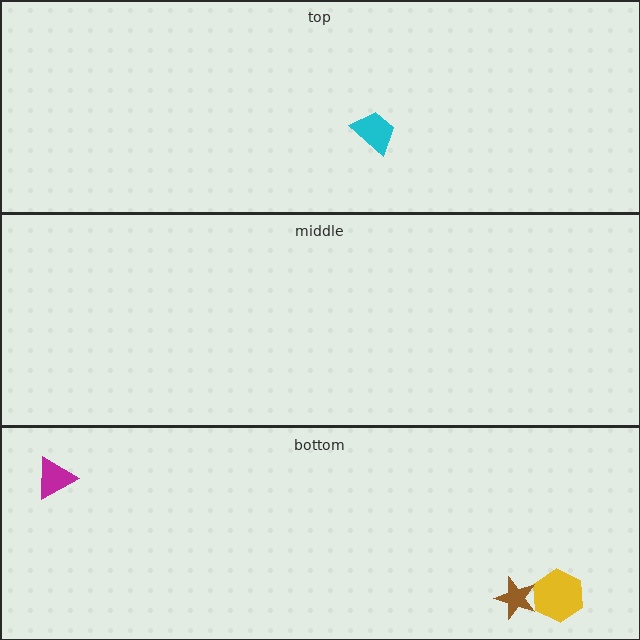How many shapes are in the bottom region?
3.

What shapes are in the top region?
The cyan trapezoid.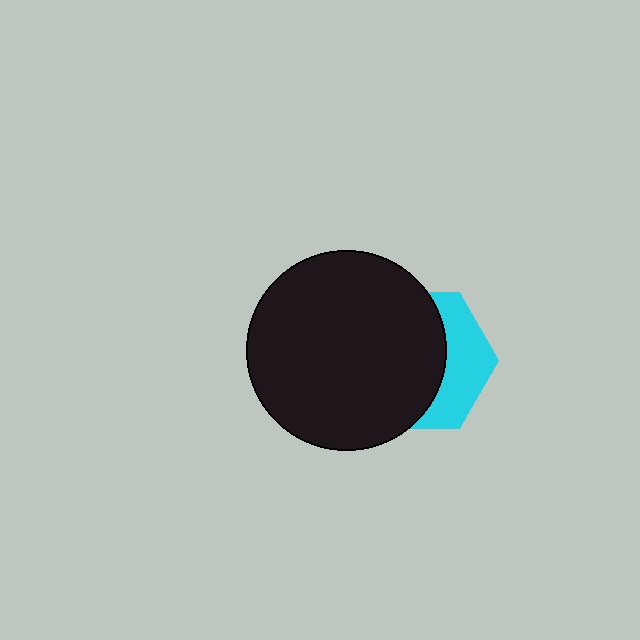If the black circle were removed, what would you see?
You would see the complete cyan hexagon.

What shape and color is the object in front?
The object in front is a black circle.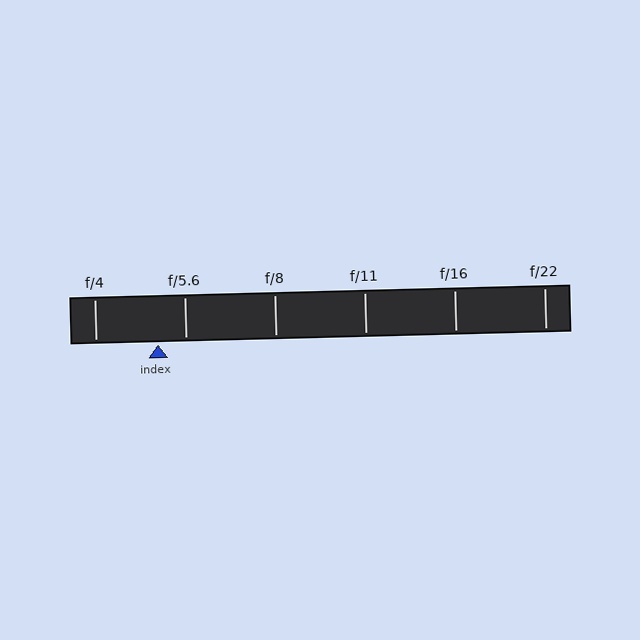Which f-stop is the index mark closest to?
The index mark is closest to f/5.6.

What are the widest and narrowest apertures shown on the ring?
The widest aperture shown is f/4 and the narrowest is f/22.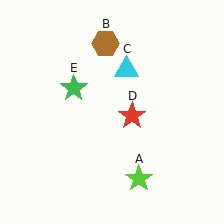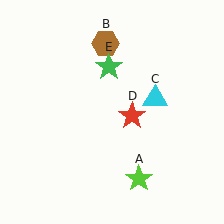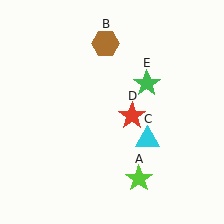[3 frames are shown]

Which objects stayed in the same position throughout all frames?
Lime star (object A) and brown hexagon (object B) and red star (object D) remained stationary.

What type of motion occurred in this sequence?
The cyan triangle (object C), green star (object E) rotated clockwise around the center of the scene.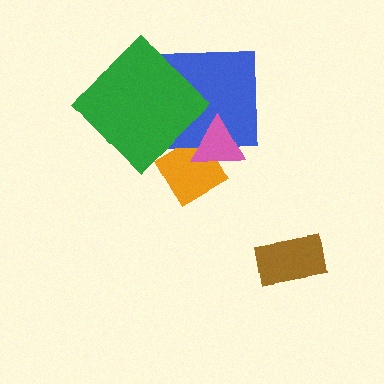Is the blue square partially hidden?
Yes, it is partially covered by another shape.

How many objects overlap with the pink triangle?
2 objects overlap with the pink triangle.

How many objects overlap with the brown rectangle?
0 objects overlap with the brown rectangle.